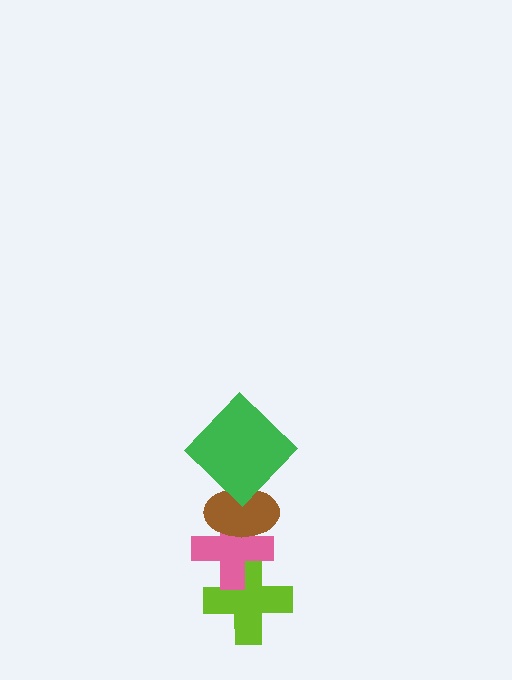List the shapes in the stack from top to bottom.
From top to bottom: the green diamond, the brown ellipse, the pink cross, the lime cross.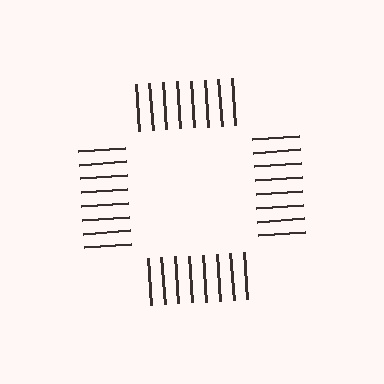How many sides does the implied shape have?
4 sides — the line-ends trace a square.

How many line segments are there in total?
32 — 8 along each of the 4 edges.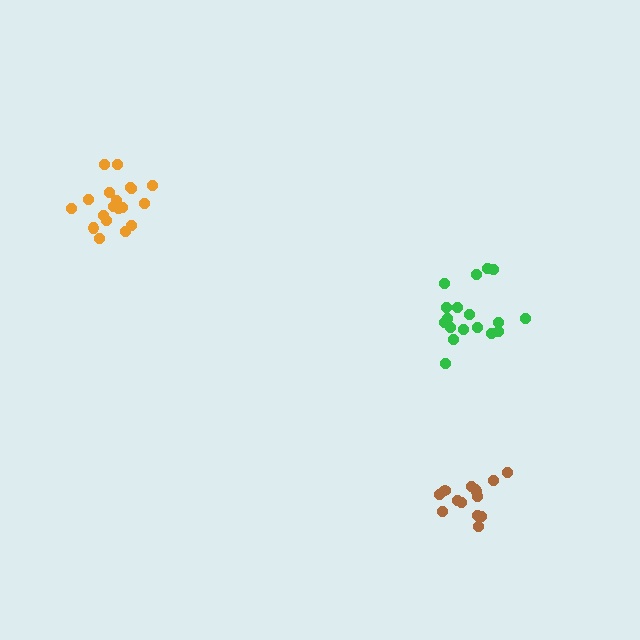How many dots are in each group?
Group 1: 19 dots, Group 2: 18 dots, Group 3: 14 dots (51 total).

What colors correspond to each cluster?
The clusters are colored: orange, green, brown.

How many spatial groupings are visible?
There are 3 spatial groupings.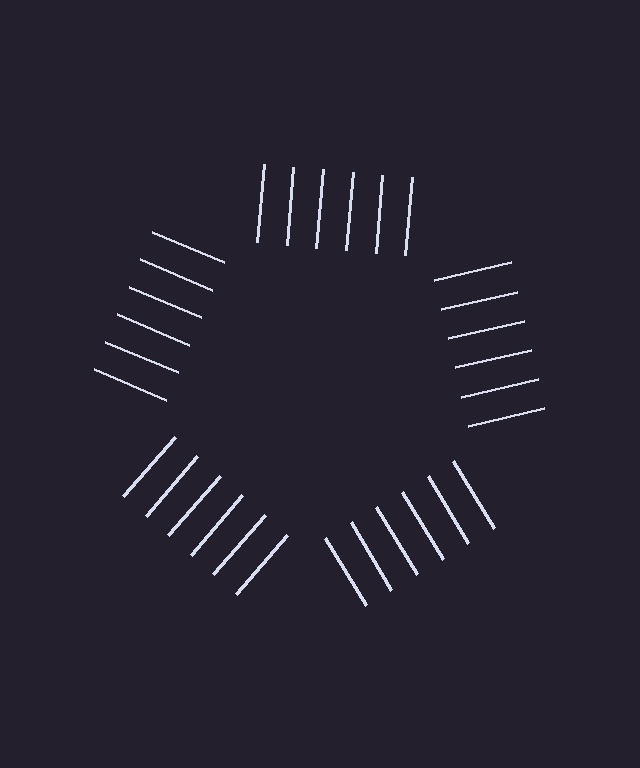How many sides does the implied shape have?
5 sides — the line-ends trace a pentagon.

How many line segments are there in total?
30 — 6 along each of the 5 edges.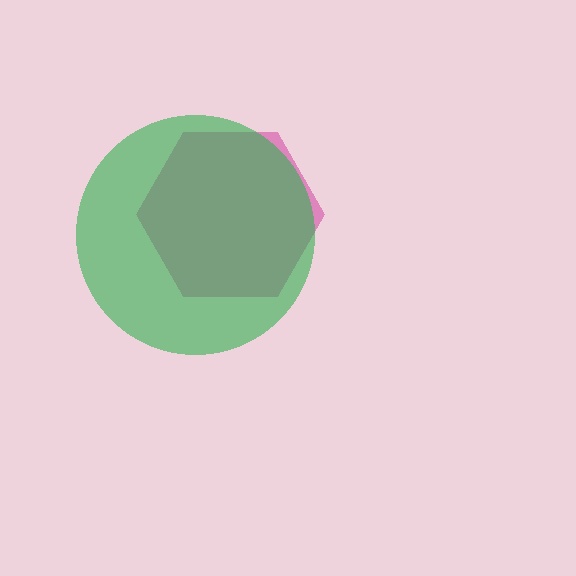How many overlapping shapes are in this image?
There are 2 overlapping shapes in the image.